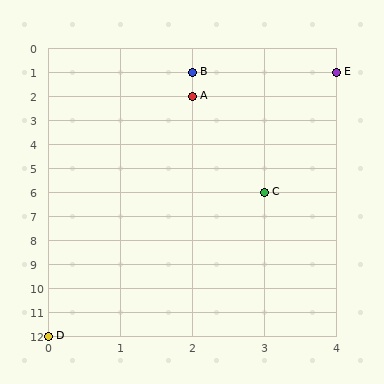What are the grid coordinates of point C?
Point C is at grid coordinates (3, 6).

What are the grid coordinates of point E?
Point E is at grid coordinates (4, 1).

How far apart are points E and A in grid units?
Points E and A are 2 columns and 1 row apart (about 2.2 grid units diagonally).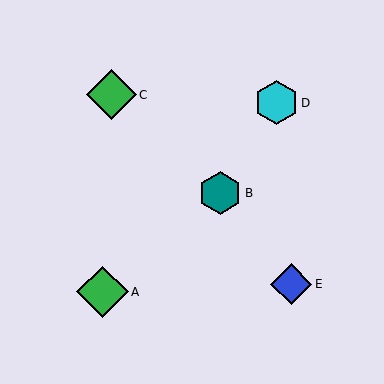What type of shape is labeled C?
Shape C is a green diamond.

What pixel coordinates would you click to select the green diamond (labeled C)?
Click at (111, 95) to select the green diamond C.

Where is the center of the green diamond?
The center of the green diamond is at (102, 292).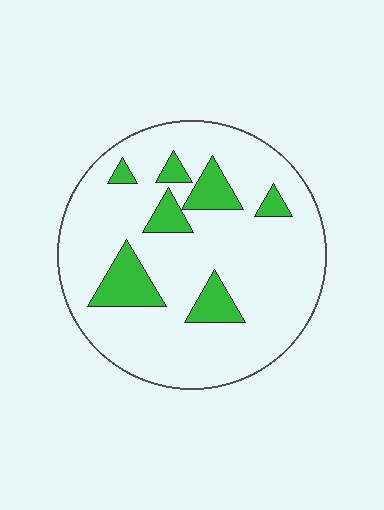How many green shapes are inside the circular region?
7.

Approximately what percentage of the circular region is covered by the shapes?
Approximately 15%.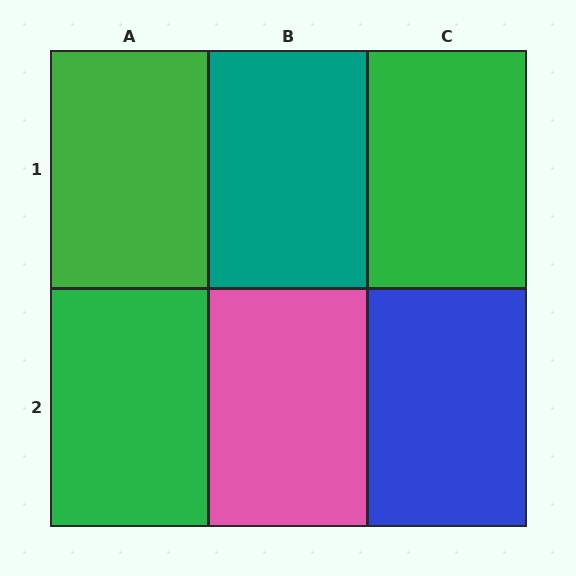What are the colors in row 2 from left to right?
Green, pink, blue.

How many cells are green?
3 cells are green.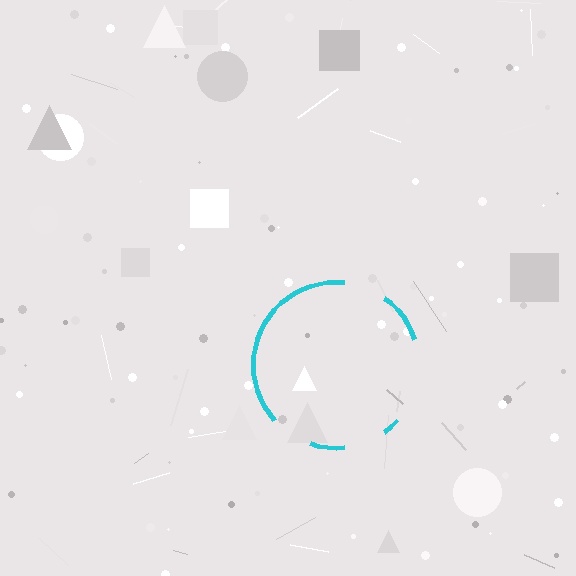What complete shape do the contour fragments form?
The contour fragments form a circle.